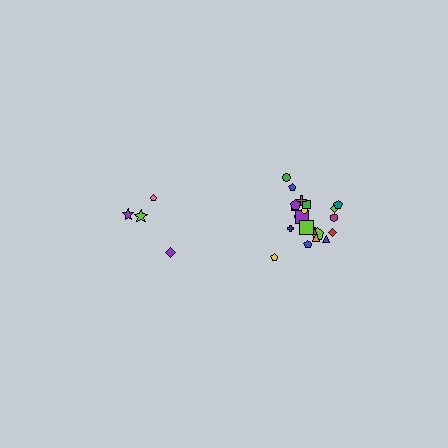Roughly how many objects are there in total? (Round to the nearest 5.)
Roughly 25 objects in total.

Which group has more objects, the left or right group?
The right group.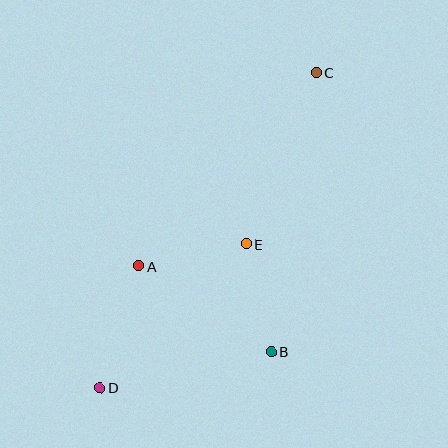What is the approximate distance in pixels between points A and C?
The distance between A and C is approximately 263 pixels.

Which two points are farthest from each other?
Points C and D are farthest from each other.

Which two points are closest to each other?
Points A and E are closest to each other.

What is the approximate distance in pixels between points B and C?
The distance between B and C is approximately 283 pixels.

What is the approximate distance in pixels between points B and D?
The distance between B and D is approximately 175 pixels.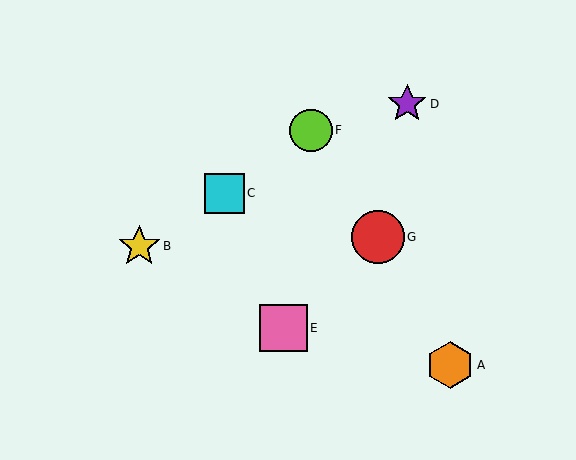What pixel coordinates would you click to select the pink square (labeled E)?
Click at (283, 328) to select the pink square E.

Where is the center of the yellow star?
The center of the yellow star is at (139, 246).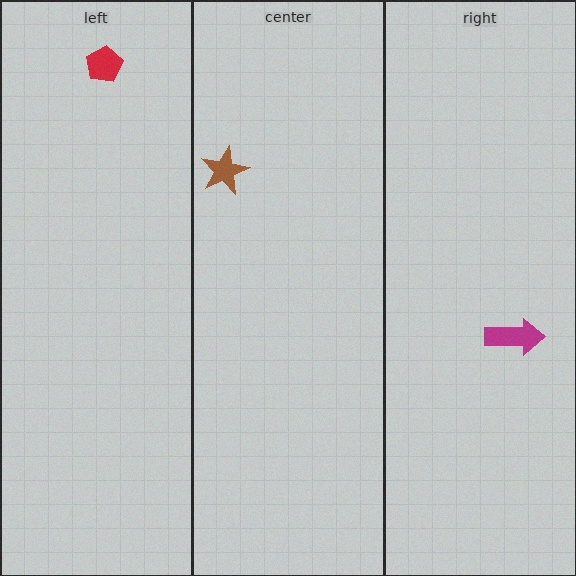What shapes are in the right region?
The magenta arrow.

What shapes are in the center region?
The brown star.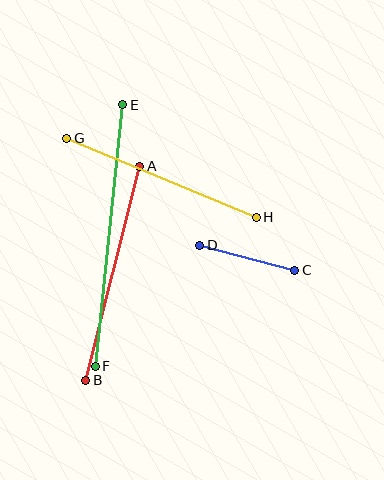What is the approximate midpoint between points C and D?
The midpoint is at approximately (247, 258) pixels.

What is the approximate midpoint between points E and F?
The midpoint is at approximately (109, 236) pixels.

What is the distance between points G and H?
The distance is approximately 205 pixels.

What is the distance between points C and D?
The distance is approximately 98 pixels.